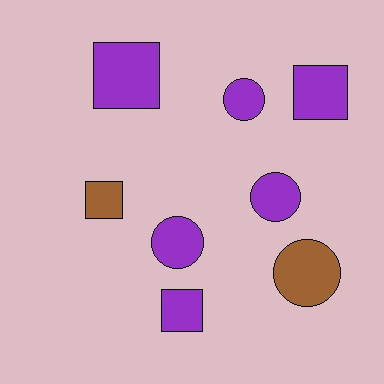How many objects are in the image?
There are 8 objects.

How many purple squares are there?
There are 3 purple squares.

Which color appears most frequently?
Purple, with 6 objects.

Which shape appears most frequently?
Square, with 4 objects.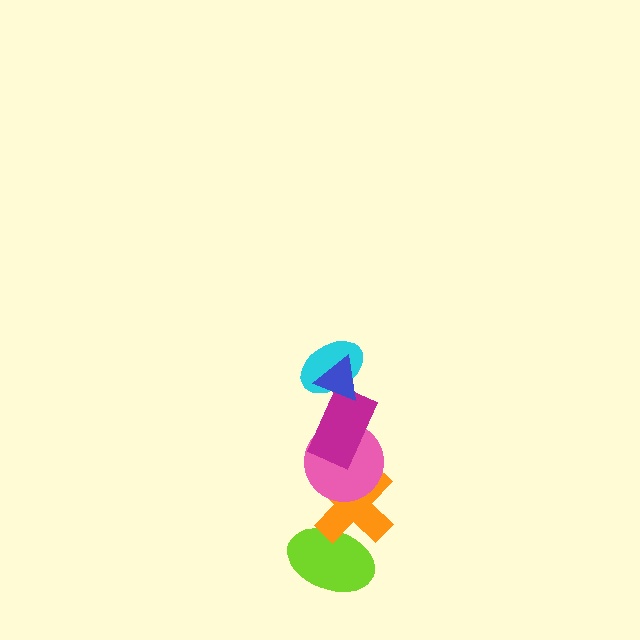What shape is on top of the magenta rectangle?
The cyan ellipse is on top of the magenta rectangle.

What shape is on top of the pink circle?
The magenta rectangle is on top of the pink circle.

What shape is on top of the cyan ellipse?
The blue triangle is on top of the cyan ellipse.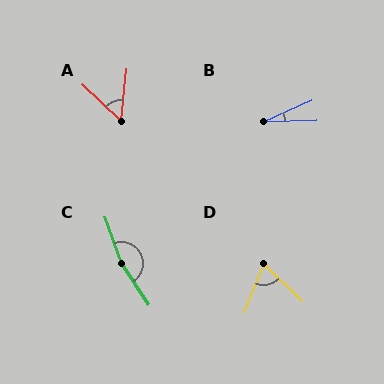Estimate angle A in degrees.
Approximately 52 degrees.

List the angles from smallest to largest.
B (23°), A (52°), D (68°), C (166°).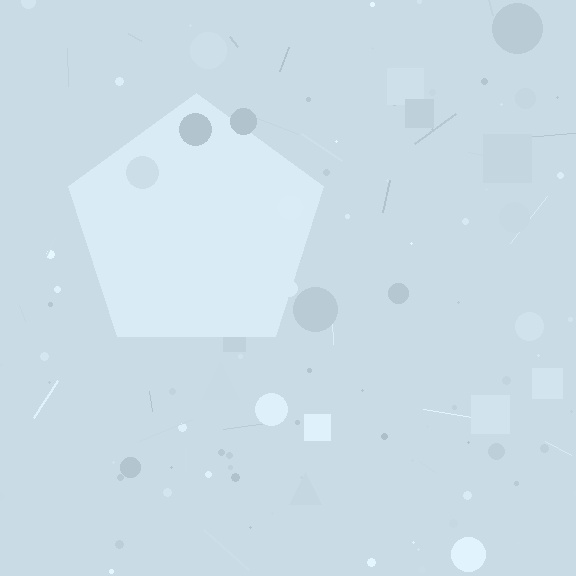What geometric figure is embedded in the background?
A pentagon is embedded in the background.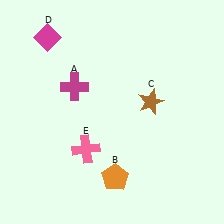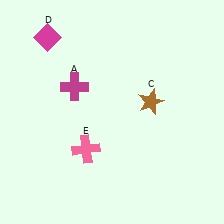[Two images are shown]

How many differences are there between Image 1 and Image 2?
There is 1 difference between the two images.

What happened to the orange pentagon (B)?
The orange pentagon (B) was removed in Image 2. It was in the bottom-right area of Image 1.